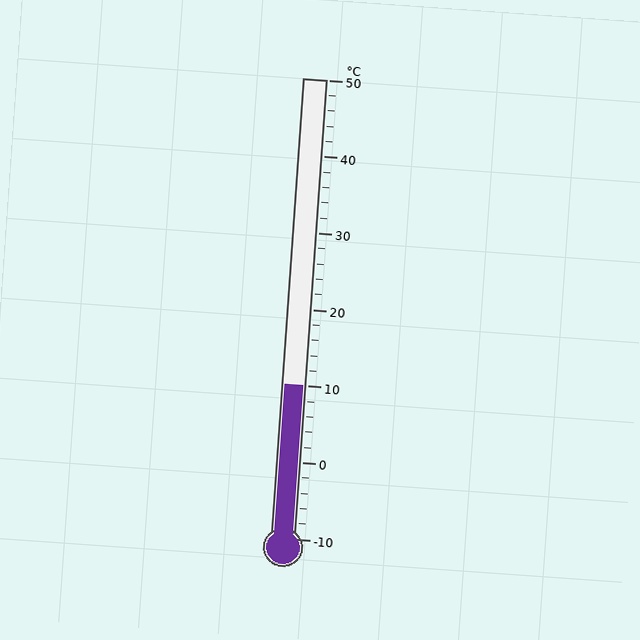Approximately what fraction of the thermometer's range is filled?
The thermometer is filled to approximately 35% of its range.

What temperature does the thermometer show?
The thermometer shows approximately 10°C.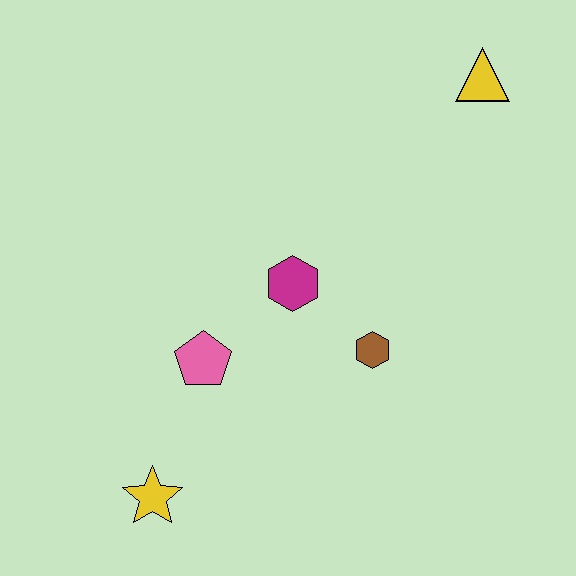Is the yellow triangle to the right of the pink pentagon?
Yes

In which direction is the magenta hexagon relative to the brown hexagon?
The magenta hexagon is to the left of the brown hexagon.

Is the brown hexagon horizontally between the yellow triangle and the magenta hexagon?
Yes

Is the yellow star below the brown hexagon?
Yes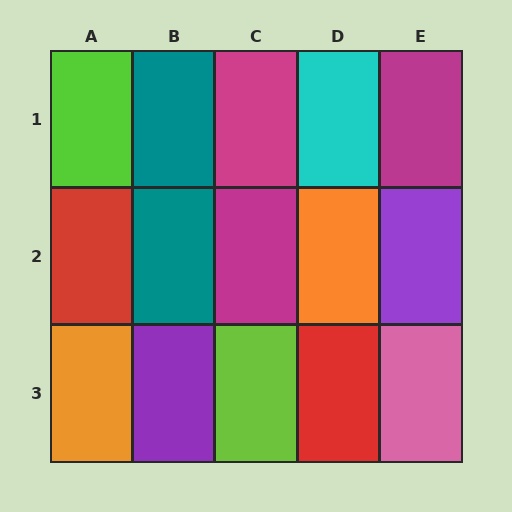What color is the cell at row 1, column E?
Magenta.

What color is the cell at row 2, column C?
Magenta.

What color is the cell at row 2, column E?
Purple.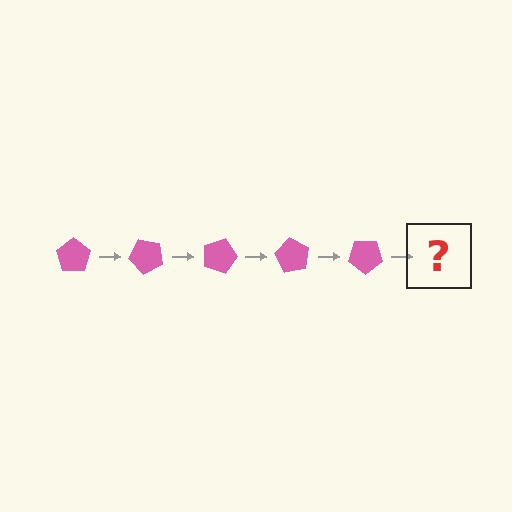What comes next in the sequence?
The next element should be a pink pentagon rotated 225 degrees.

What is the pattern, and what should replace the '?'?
The pattern is that the pentagon rotates 45 degrees each step. The '?' should be a pink pentagon rotated 225 degrees.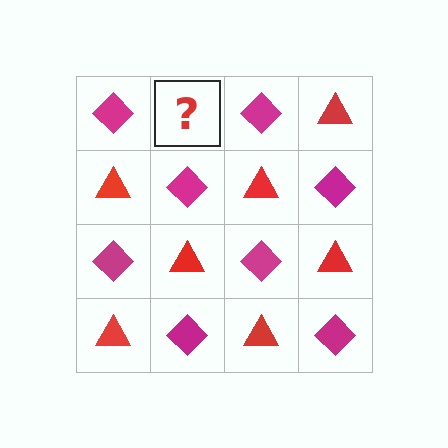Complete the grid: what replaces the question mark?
The question mark should be replaced with a red triangle.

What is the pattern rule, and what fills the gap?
The rule is that it alternates magenta diamond and red triangle in a checkerboard pattern. The gap should be filled with a red triangle.